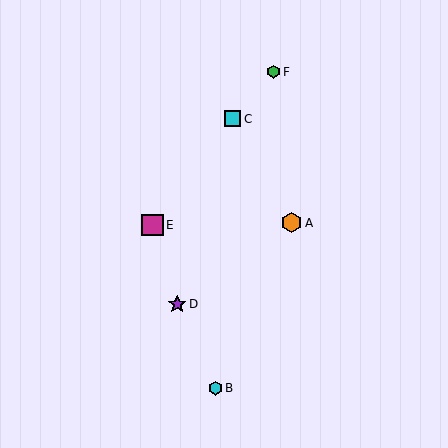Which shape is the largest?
The magenta square (labeled E) is the largest.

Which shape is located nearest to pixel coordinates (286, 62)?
The green hexagon (labeled F) at (274, 72) is nearest to that location.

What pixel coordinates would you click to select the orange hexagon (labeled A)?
Click at (292, 223) to select the orange hexagon A.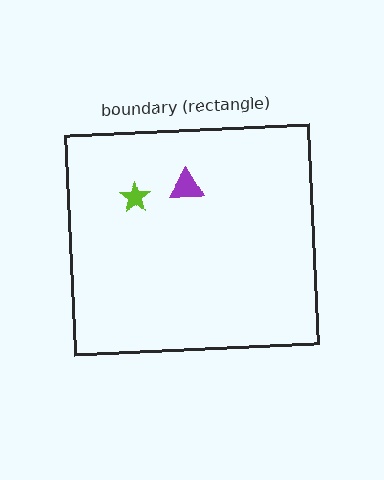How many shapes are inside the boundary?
2 inside, 0 outside.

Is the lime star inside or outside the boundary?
Inside.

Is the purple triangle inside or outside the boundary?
Inside.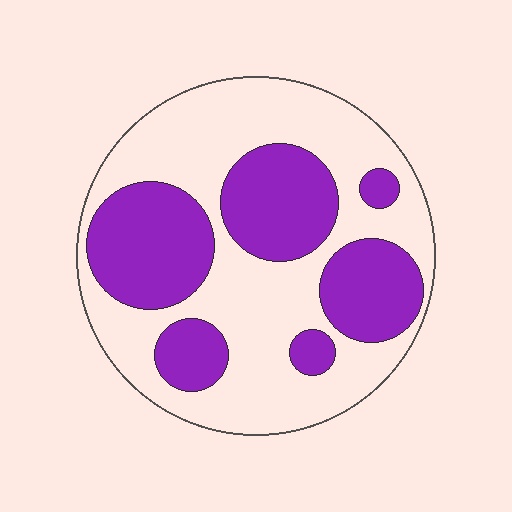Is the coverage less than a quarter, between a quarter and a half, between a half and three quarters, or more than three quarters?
Between a quarter and a half.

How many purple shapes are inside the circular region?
6.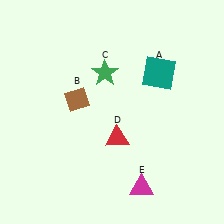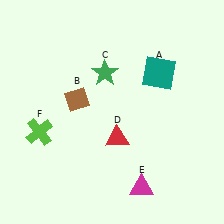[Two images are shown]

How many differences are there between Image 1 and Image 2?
There is 1 difference between the two images.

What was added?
A lime cross (F) was added in Image 2.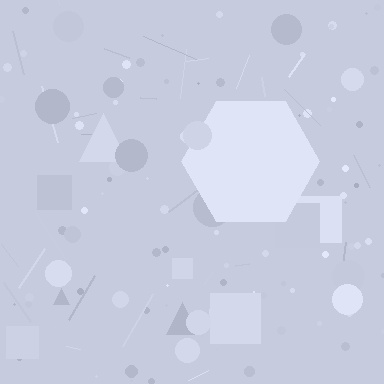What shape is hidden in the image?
A hexagon is hidden in the image.